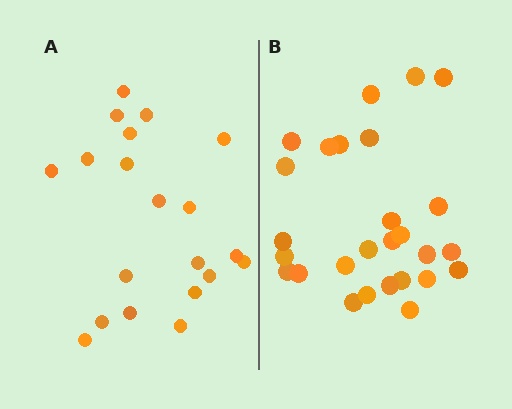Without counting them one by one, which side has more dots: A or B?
Region B (the right region) has more dots.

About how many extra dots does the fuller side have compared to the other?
Region B has roughly 8 or so more dots than region A.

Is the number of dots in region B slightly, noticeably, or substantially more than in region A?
Region B has noticeably more, but not dramatically so. The ratio is roughly 1.4 to 1.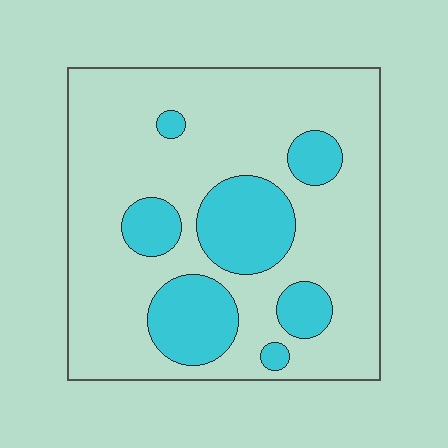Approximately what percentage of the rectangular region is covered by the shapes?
Approximately 25%.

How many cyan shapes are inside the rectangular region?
7.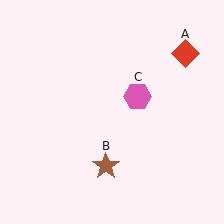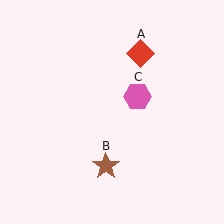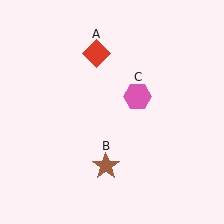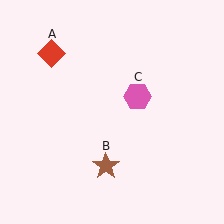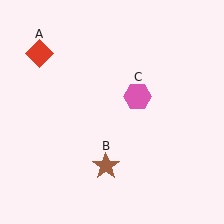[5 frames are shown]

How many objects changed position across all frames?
1 object changed position: red diamond (object A).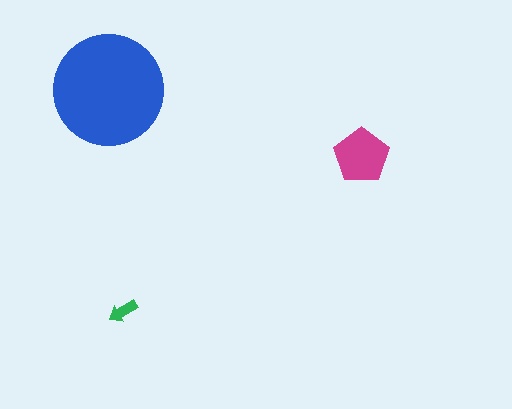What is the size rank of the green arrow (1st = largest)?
3rd.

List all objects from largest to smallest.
The blue circle, the magenta pentagon, the green arrow.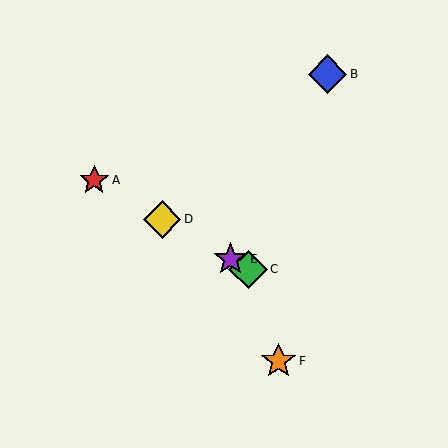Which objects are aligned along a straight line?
Objects A, C, D, E are aligned along a straight line.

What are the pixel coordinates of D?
Object D is at (162, 219).